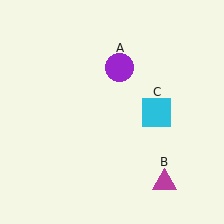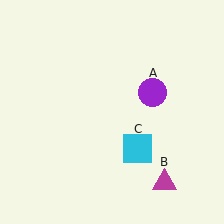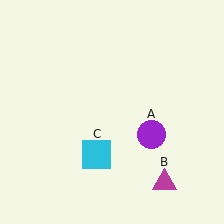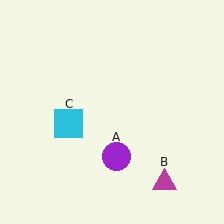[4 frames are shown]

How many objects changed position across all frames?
2 objects changed position: purple circle (object A), cyan square (object C).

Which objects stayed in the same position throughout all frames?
Magenta triangle (object B) remained stationary.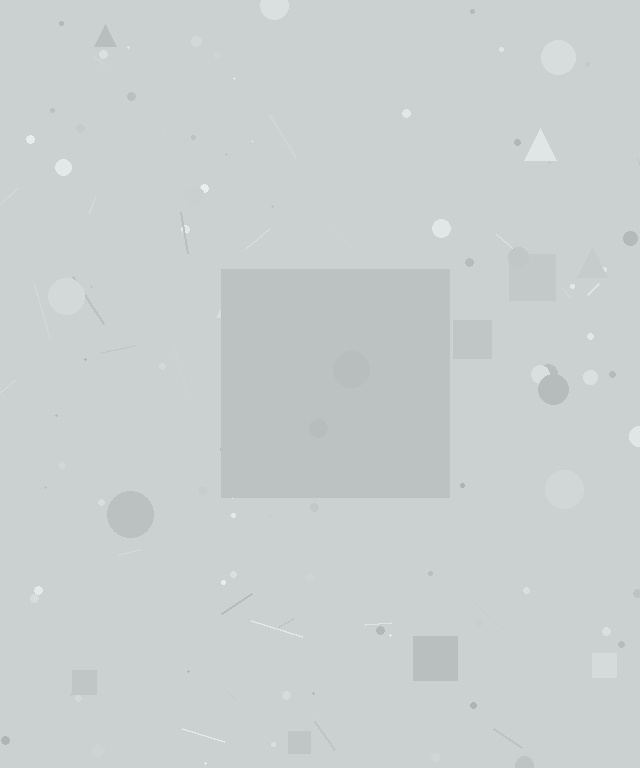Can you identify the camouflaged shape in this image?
The camouflaged shape is a square.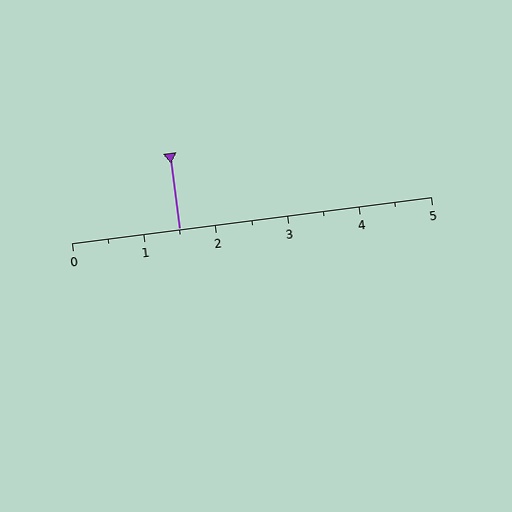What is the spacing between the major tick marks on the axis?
The major ticks are spaced 1 apart.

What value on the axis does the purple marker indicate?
The marker indicates approximately 1.5.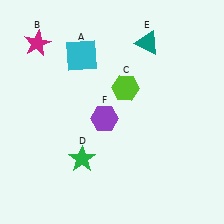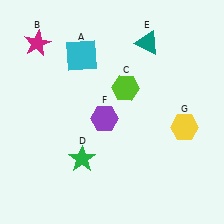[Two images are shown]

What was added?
A yellow hexagon (G) was added in Image 2.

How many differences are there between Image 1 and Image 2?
There is 1 difference between the two images.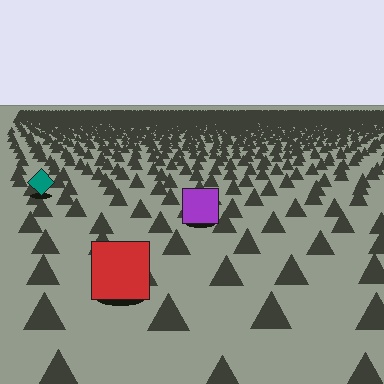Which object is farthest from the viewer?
The teal diamond is farthest from the viewer. It appears smaller and the ground texture around it is denser.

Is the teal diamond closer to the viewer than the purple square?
No. The purple square is closer — you can tell from the texture gradient: the ground texture is coarser near it.